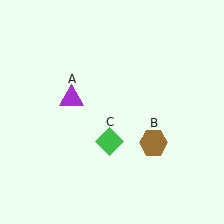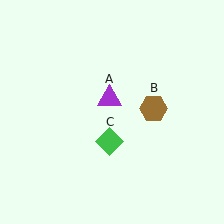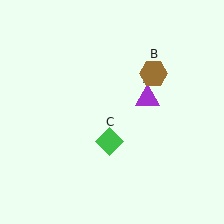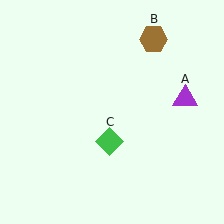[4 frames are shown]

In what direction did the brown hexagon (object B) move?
The brown hexagon (object B) moved up.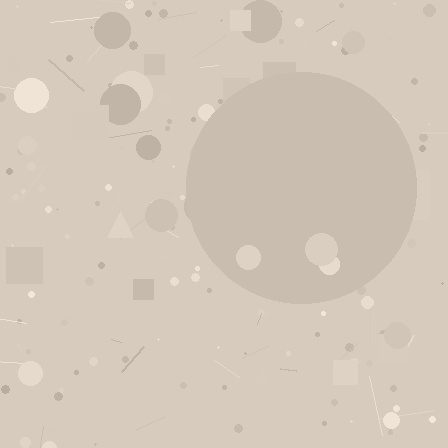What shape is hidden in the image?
A circle is hidden in the image.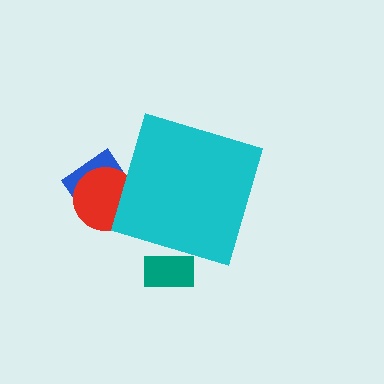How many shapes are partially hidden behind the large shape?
3 shapes are partially hidden.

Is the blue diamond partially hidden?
Yes, the blue diamond is partially hidden behind the cyan diamond.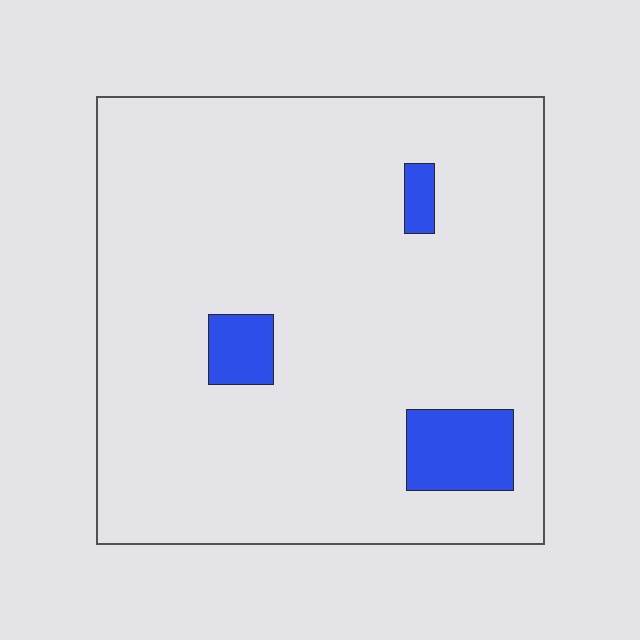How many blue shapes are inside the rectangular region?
3.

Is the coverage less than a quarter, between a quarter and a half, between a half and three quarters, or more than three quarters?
Less than a quarter.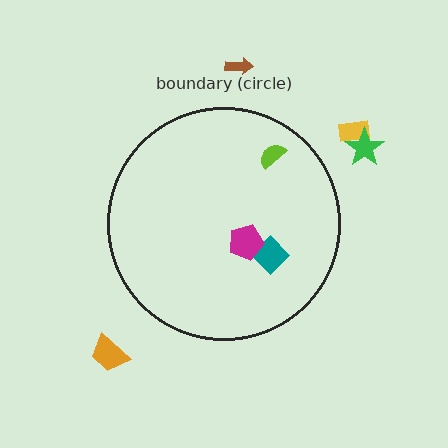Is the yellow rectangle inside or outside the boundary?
Outside.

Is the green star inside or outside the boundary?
Outside.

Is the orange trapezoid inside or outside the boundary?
Outside.